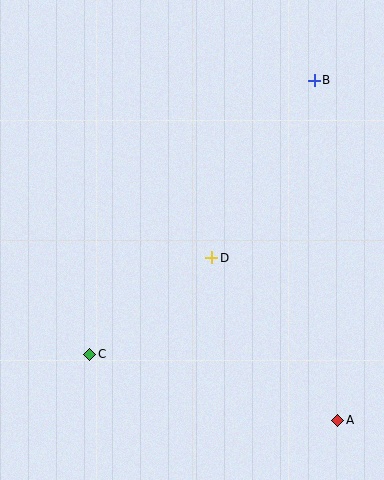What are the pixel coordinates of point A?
Point A is at (338, 420).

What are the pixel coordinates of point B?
Point B is at (314, 80).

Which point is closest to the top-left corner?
Point B is closest to the top-left corner.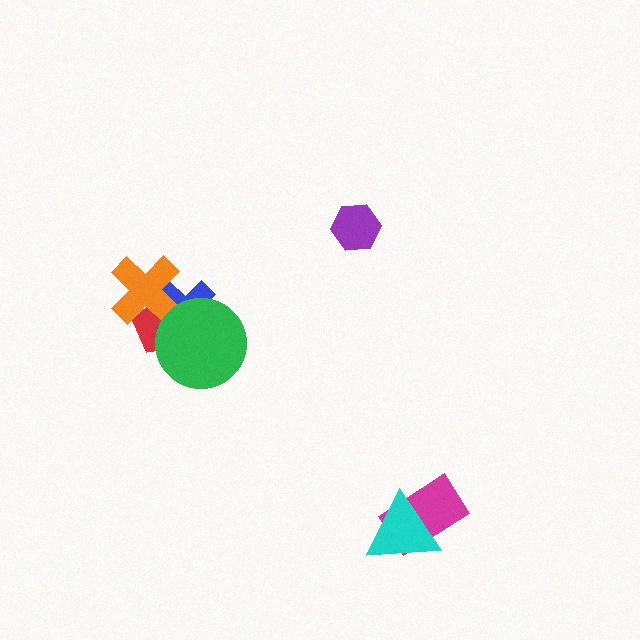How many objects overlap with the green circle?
2 objects overlap with the green circle.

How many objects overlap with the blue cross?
3 objects overlap with the blue cross.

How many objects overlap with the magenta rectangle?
1 object overlaps with the magenta rectangle.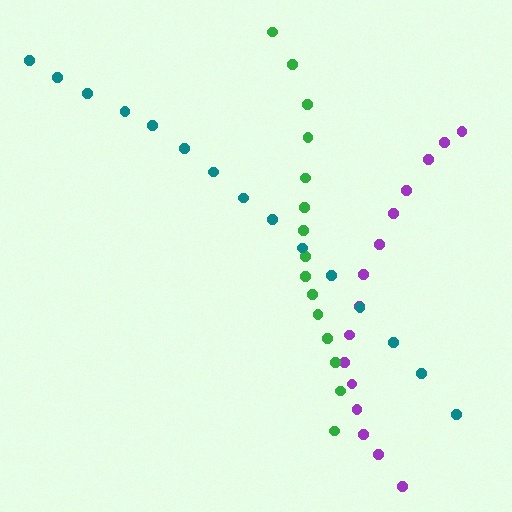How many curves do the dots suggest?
There are 3 distinct paths.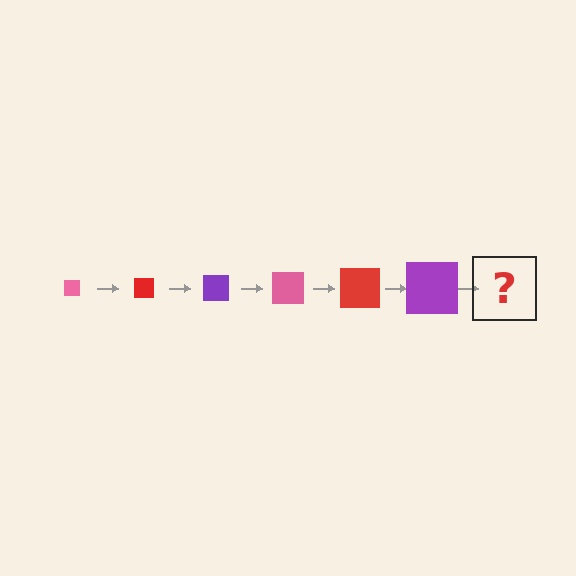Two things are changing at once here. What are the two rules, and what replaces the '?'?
The two rules are that the square grows larger each step and the color cycles through pink, red, and purple. The '?' should be a pink square, larger than the previous one.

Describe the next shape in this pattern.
It should be a pink square, larger than the previous one.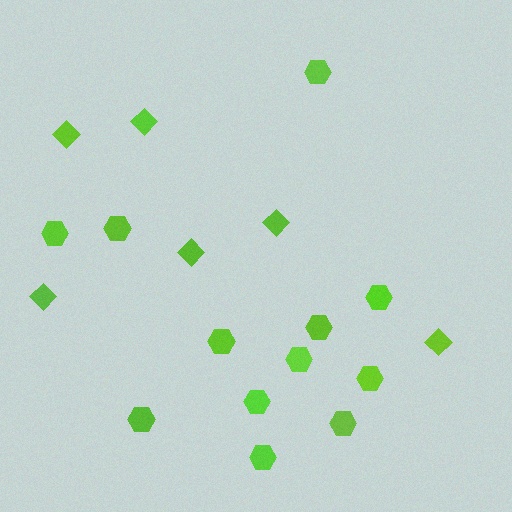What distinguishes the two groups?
There are 2 groups: one group of hexagons (12) and one group of diamonds (6).